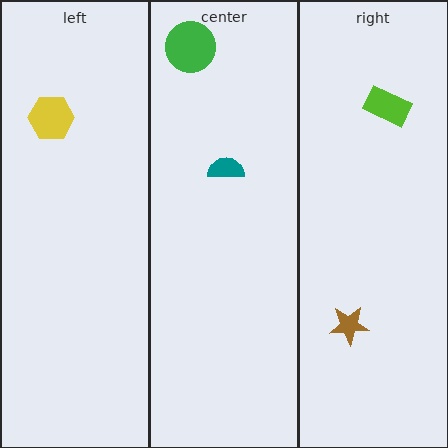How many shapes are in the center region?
2.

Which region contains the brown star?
The right region.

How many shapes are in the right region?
2.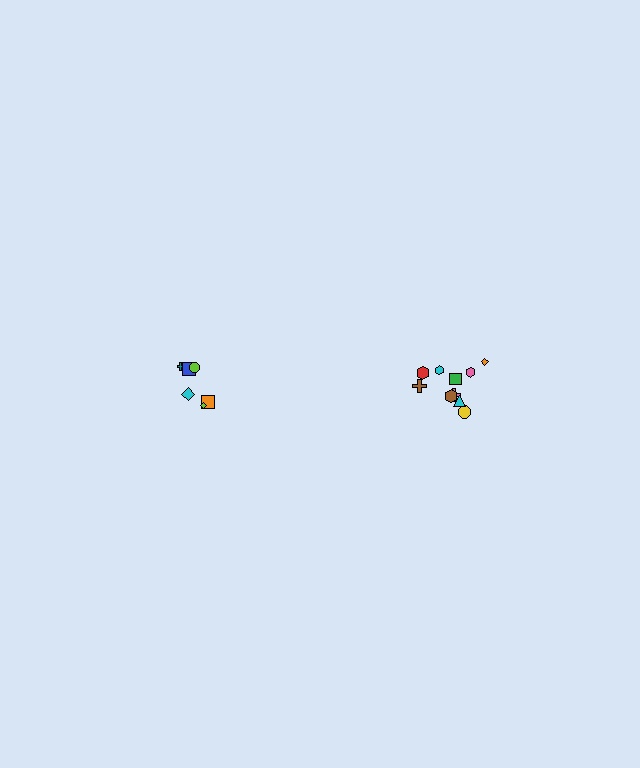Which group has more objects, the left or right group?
The right group.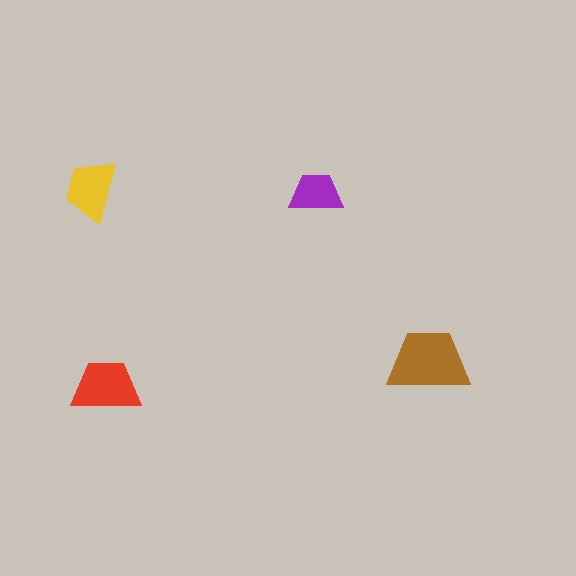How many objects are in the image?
There are 4 objects in the image.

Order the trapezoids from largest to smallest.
the brown one, the red one, the yellow one, the purple one.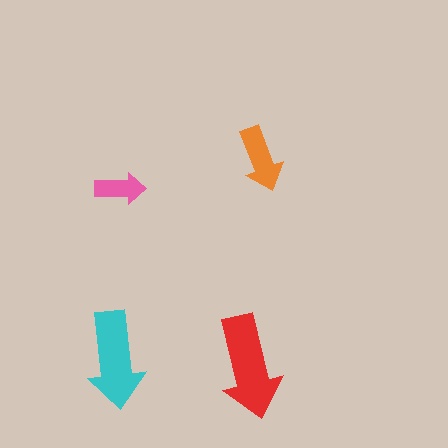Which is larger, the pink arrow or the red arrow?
The red one.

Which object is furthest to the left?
The cyan arrow is leftmost.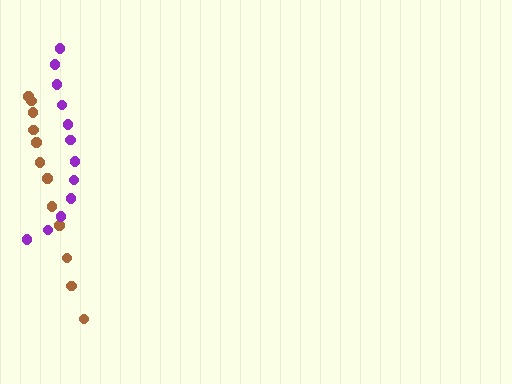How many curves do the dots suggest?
There are 2 distinct paths.